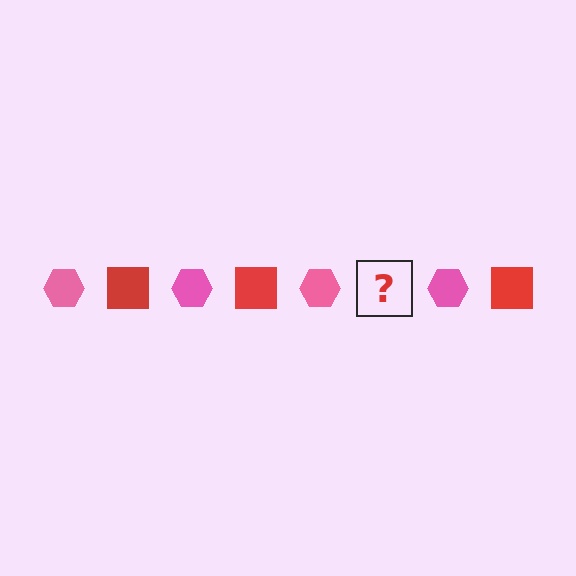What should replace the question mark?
The question mark should be replaced with a red square.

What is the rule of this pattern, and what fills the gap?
The rule is that the pattern alternates between pink hexagon and red square. The gap should be filled with a red square.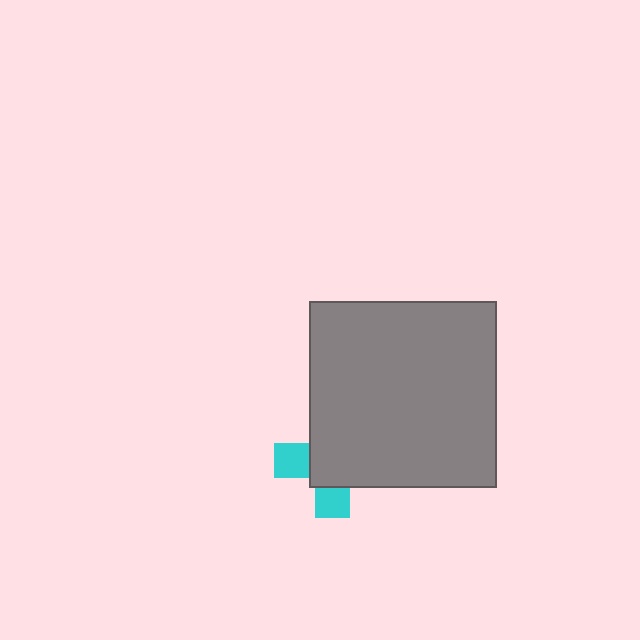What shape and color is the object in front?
The object in front is a gray square.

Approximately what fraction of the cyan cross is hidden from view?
Roughly 66% of the cyan cross is hidden behind the gray square.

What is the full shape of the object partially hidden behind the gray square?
The partially hidden object is a cyan cross.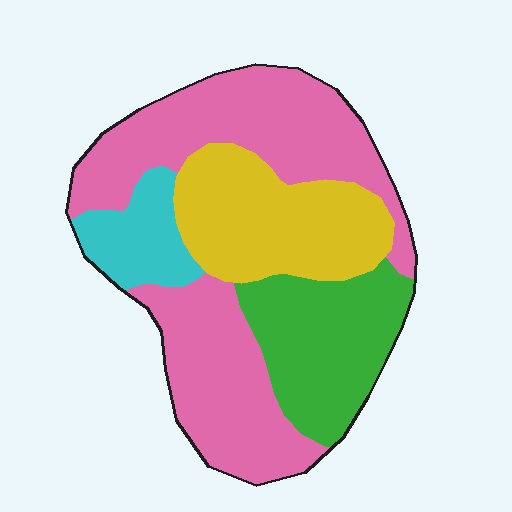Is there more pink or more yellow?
Pink.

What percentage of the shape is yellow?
Yellow takes up between a sixth and a third of the shape.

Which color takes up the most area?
Pink, at roughly 50%.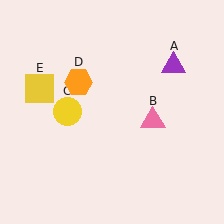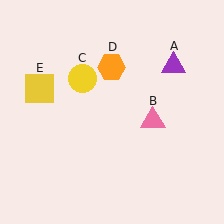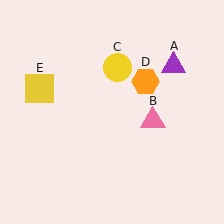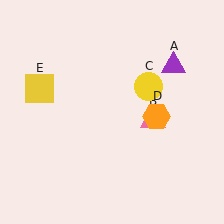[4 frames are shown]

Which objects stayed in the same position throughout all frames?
Purple triangle (object A) and pink triangle (object B) and yellow square (object E) remained stationary.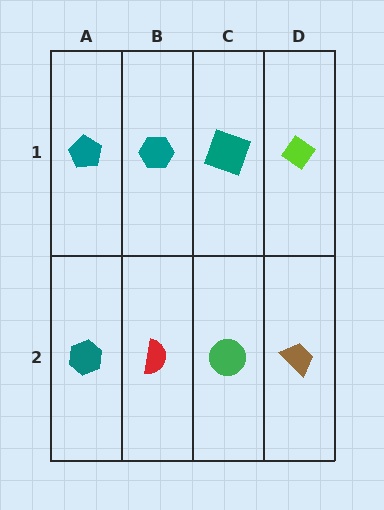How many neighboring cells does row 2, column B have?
3.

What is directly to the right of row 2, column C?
A brown trapezoid.